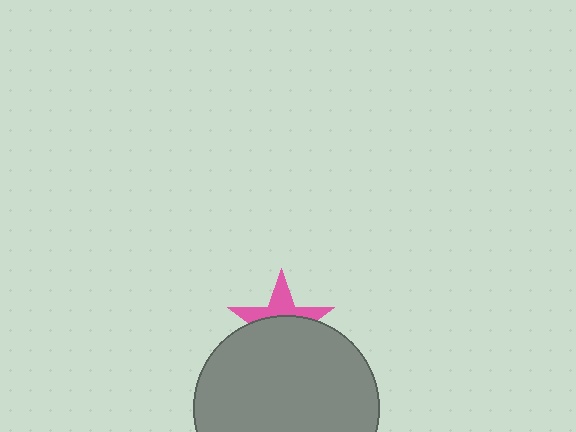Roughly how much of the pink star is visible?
A small part of it is visible (roughly 40%).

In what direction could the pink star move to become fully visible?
The pink star could move up. That would shift it out from behind the gray circle entirely.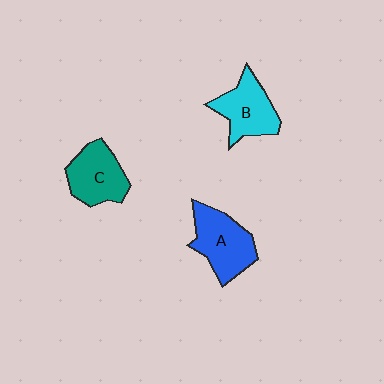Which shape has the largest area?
Shape A (blue).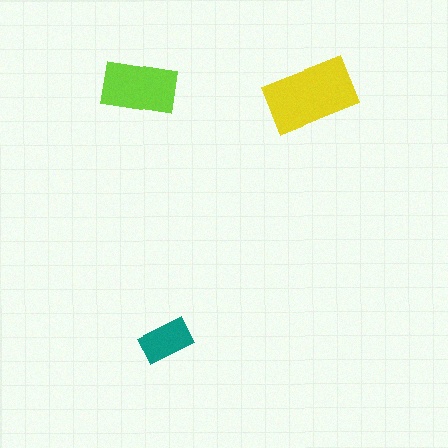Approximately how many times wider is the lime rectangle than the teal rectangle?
About 1.5 times wider.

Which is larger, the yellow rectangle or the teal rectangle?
The yellow one.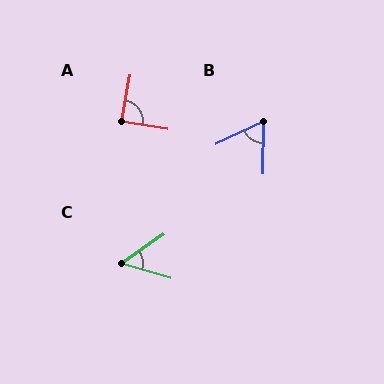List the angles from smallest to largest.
C (52°), B (64°), A (89°).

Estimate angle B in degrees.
Approximately 64 degrees.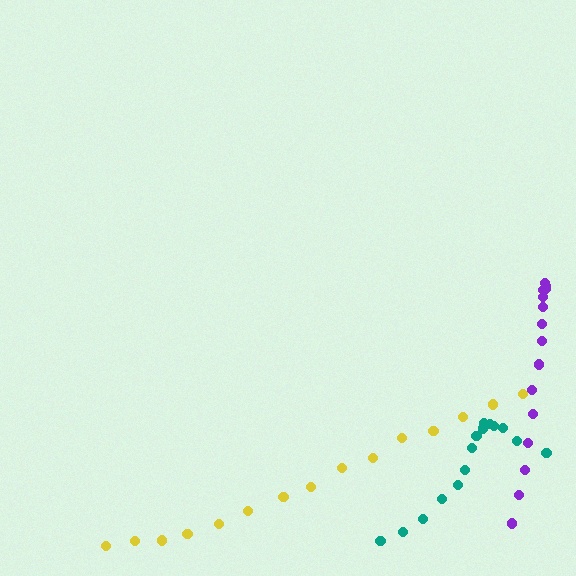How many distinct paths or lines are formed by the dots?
There are 3 distinct paths.